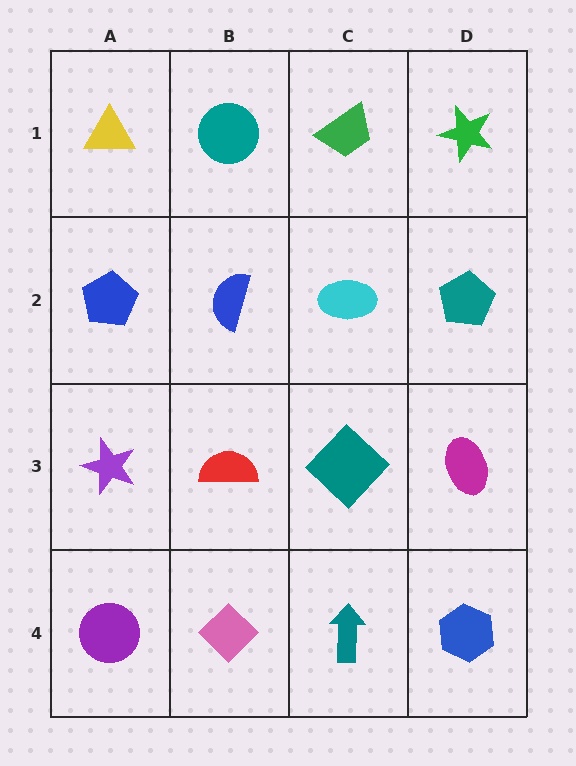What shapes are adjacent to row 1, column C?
A cyan ellipse (row 2, column C), a teal circle (row 1, column B), a green star (row 1, column D).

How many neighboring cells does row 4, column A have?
2.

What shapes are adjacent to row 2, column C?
A green trapezoid (row 1, column C), a teal diamond (row 3, column C), a blue semicircle (row 2, column B), a teal pentagon (row 2, column D).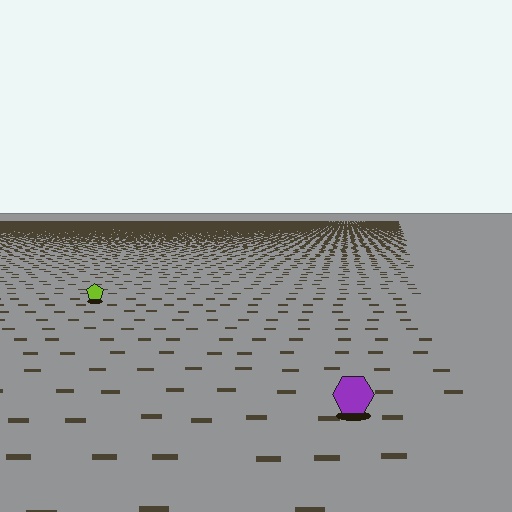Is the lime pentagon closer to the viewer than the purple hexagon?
No. The purple hexagon is closer — you can tell from the texture gradient: the ground texture is coarser near it.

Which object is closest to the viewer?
The purple hexagon is closest. The texture marks near it are larger and more spread out.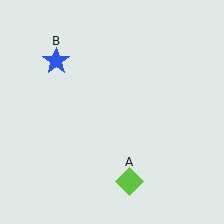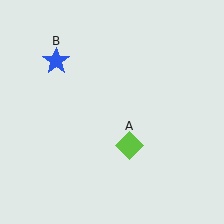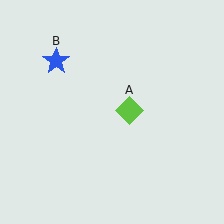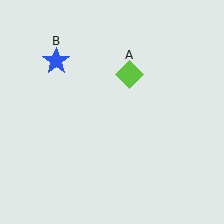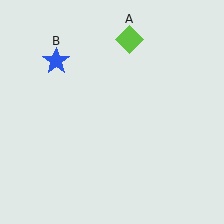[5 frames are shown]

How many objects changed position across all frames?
1 object changed position: lime diamond (object A).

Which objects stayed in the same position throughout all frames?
Blue star (object B) remained stationary.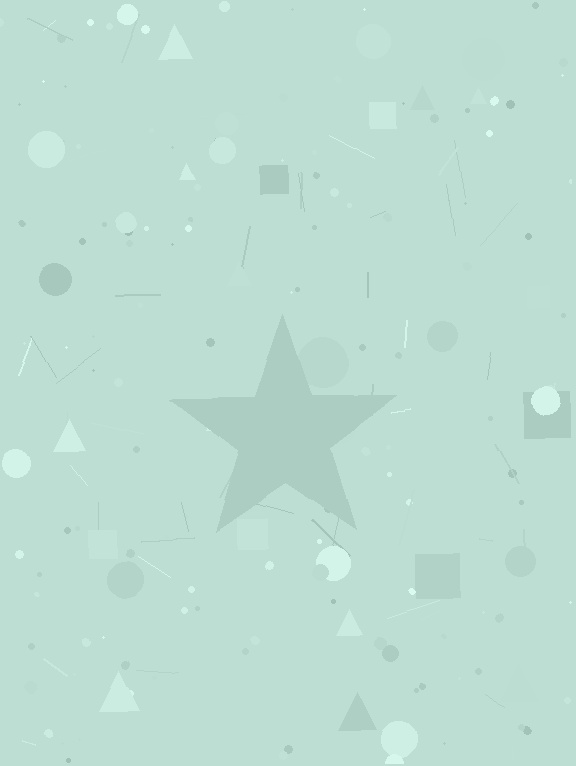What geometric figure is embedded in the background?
A star is embedded in the background.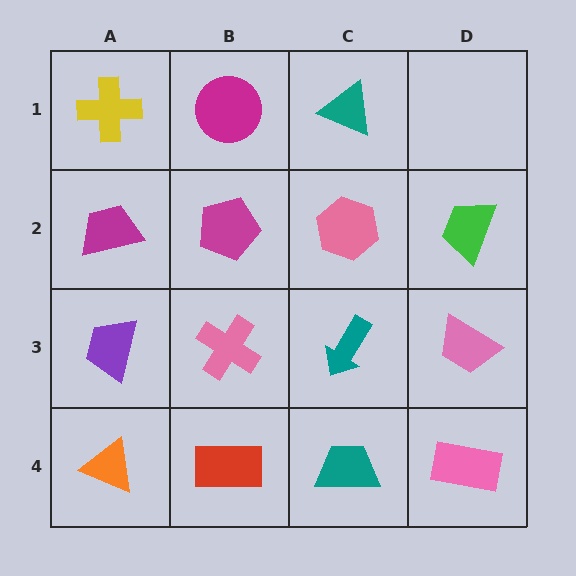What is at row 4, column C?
A teal trapezoid.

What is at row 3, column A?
A purple trapezoid.